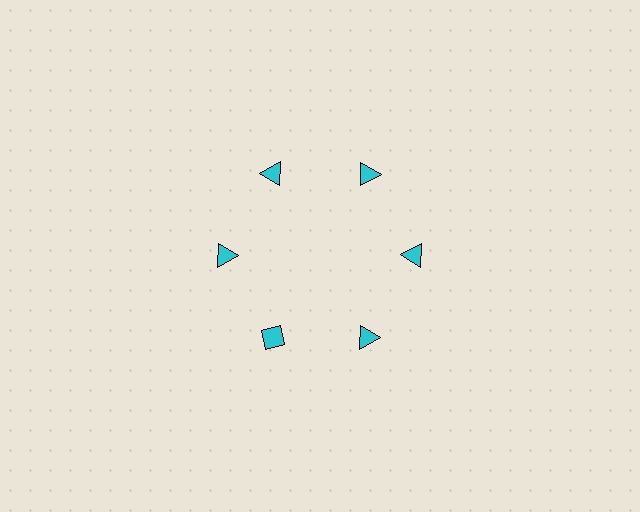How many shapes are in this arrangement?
There are 6 shapes arranged in a ring pattern.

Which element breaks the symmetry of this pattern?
The cyan diamond at roughly the 7 o'clock position breaks the symmetry. All other shapes are cyan triangles.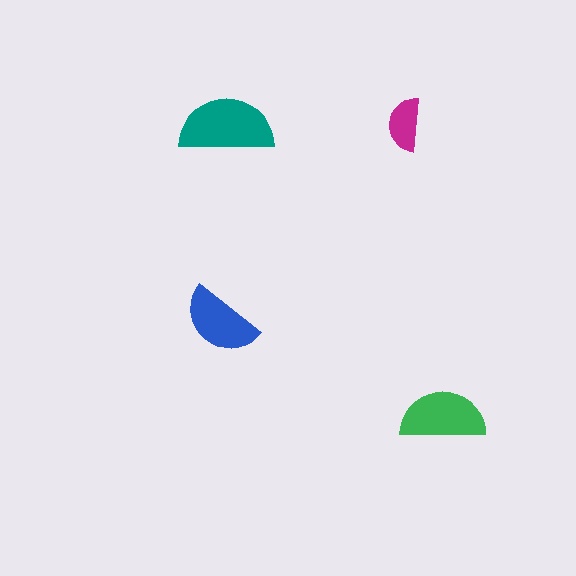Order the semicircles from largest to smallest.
the teal one, the green one, the blue one, the magenta one.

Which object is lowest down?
The green semicircle is bottommost.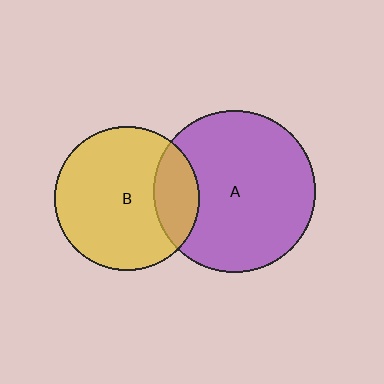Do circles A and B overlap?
Yes.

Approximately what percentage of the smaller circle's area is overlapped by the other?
Approximately 20%.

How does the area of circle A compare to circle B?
Approximately 1.3 times.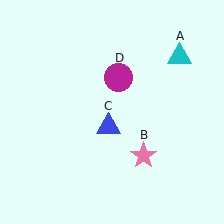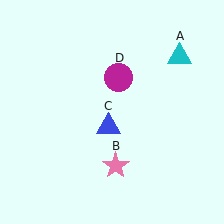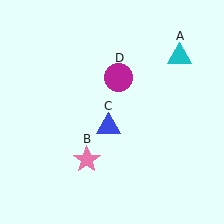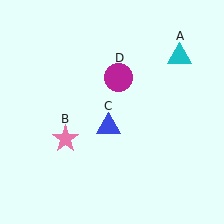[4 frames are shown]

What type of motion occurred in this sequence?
The pink star (object B) rotated clockwise around the center of the scene.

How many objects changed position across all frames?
1 object changed position: pink star (object B).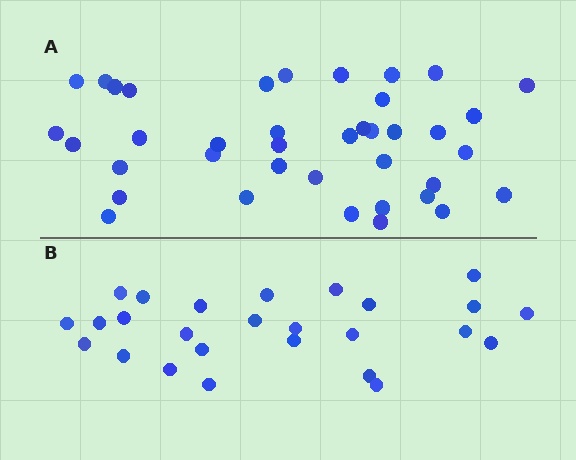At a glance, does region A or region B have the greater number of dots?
Region A (the top region) has more dots.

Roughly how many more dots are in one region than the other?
Region A has approximately 15 more dots than region B.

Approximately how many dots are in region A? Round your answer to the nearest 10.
About 40 dots. (The exact count is 39, which rounds to 40.)